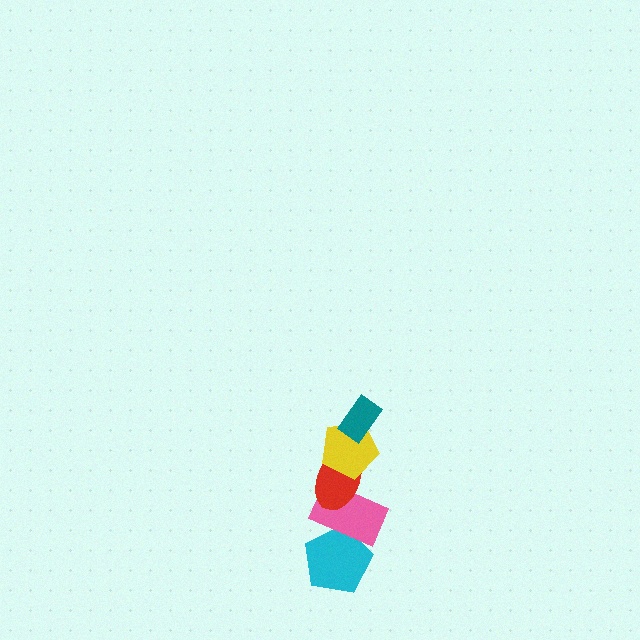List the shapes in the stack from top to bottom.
From top to bottom: the teal rectangle, the yellow pentagon, the red ellipse, the pink rectangle, the cyan pentagon.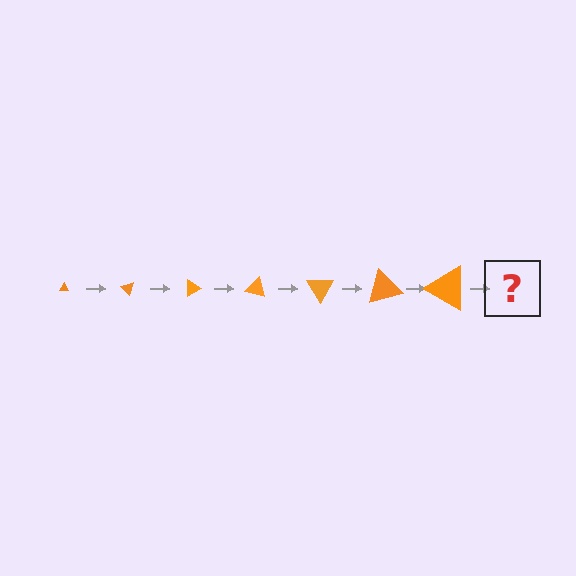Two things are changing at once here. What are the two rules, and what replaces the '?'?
The two rules are that the triangle grows larger each step and it rotates 45 degrees each step. The '?' should be a triangle, larger than the previous one and rotated 315 degrees from the start.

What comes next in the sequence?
The next element should be a triangle, larger than the previous one and rotated 315 degrees from the start.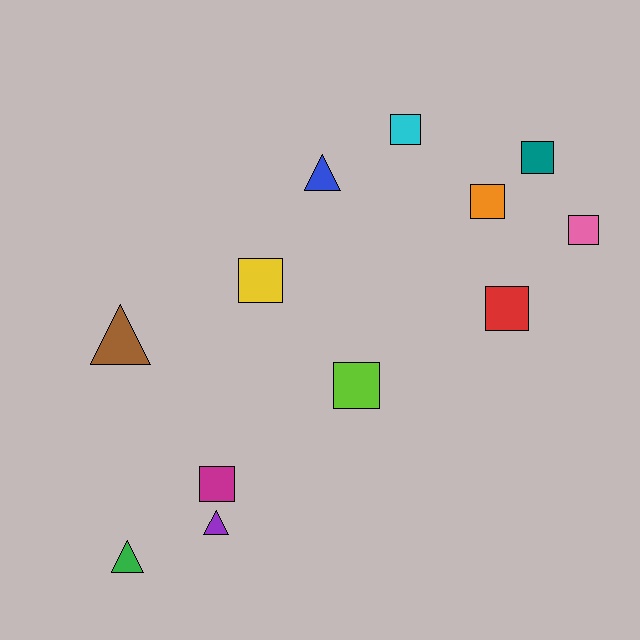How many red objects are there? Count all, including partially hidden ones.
There is 1 red object.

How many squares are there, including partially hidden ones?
There are 8 squares.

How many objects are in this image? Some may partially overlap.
There are 12 objects.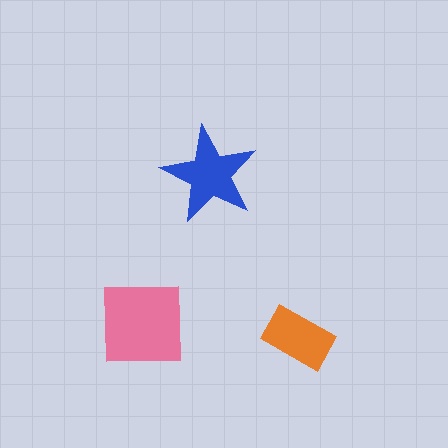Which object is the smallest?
The orange rectangle.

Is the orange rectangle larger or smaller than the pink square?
Smaller.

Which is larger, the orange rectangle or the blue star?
The blue star.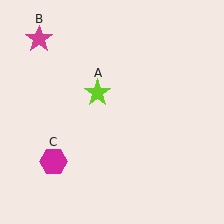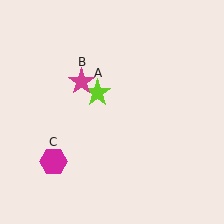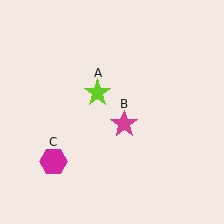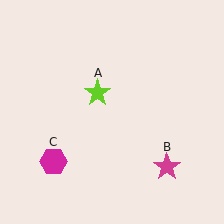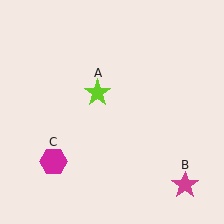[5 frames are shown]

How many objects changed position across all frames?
1 object changed position: magenta star (object B).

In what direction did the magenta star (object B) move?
The magenta star (object B) moved down and to the right.